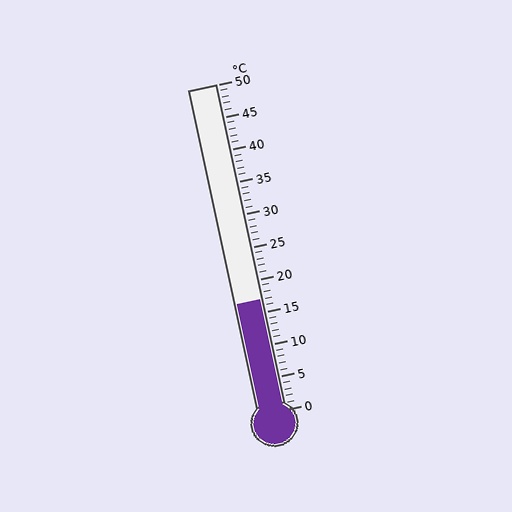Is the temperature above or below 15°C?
The temperature is above 15°C.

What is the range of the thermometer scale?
The thermometer scale ranges from 0°C to 50°C.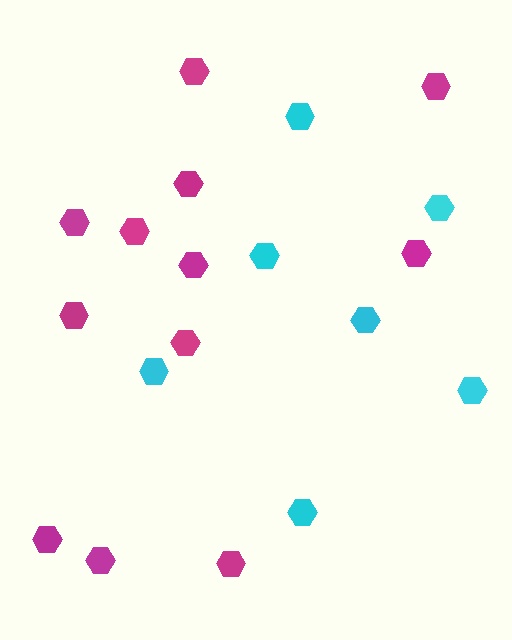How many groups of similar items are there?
There are 2 groups: one group of cyan hexagons (7) and one group of magenta hexagons (12).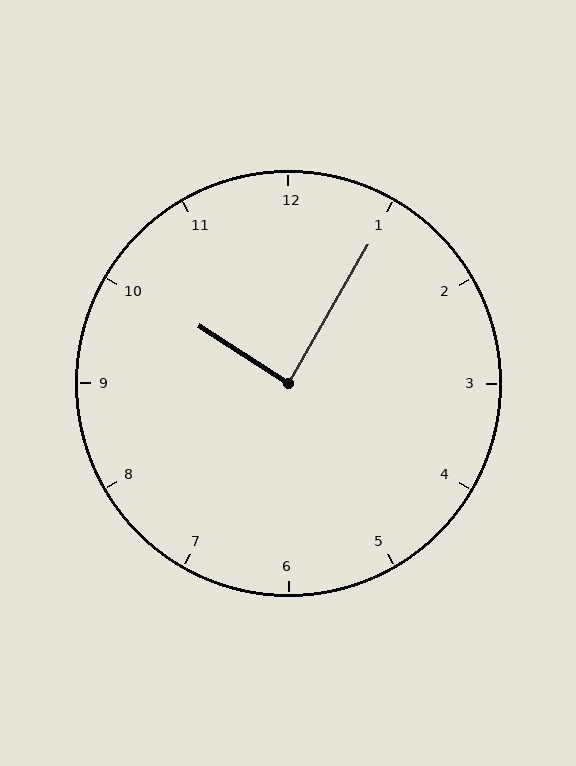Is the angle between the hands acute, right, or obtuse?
It is right.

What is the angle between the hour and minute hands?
Approximately 88 degrees.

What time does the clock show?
10:05.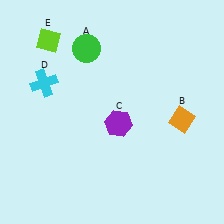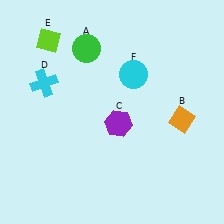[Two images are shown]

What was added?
A cyan circle (F) was added in Image 2.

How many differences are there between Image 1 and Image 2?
There is 1 difference between the two images.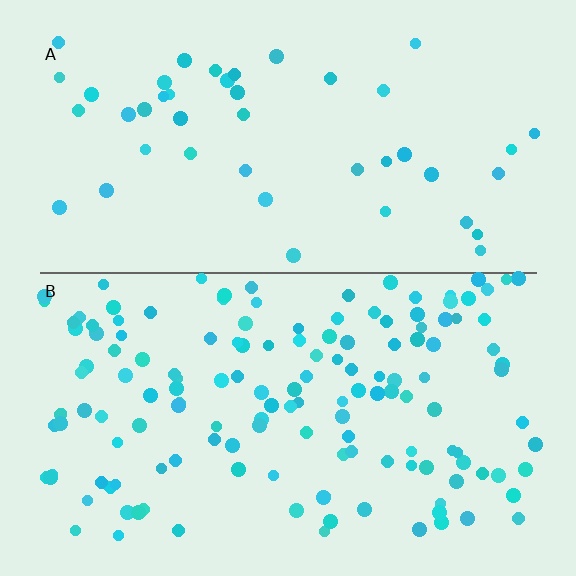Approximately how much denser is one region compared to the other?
Approximately 3.3× — region B over region A.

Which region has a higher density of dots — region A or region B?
B (the bottom).